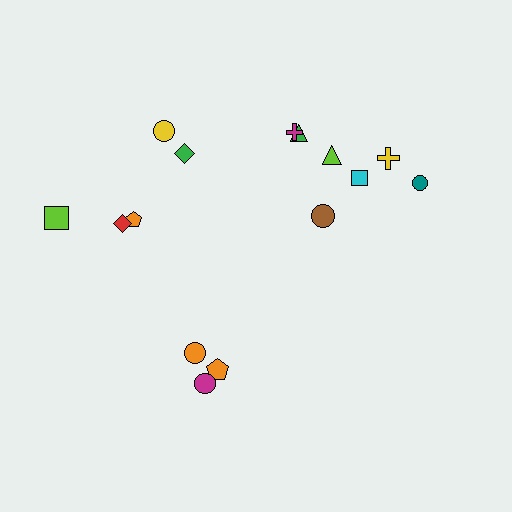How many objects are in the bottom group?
There are 3 objects.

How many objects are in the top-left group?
There are 5 objects.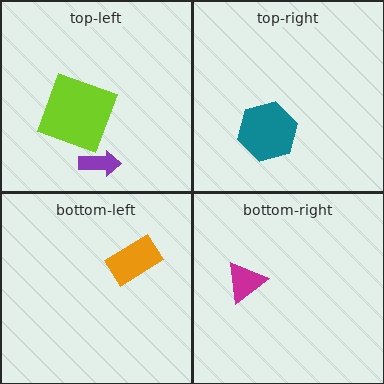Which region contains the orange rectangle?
The bottom-left region.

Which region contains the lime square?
The top-left region.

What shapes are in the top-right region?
The teal hexagon.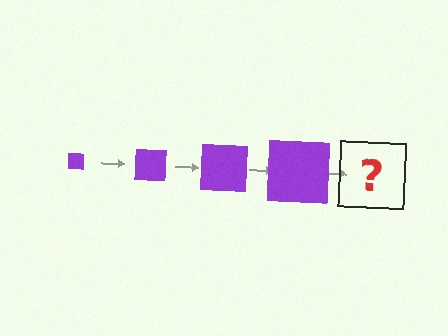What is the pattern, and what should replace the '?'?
The pattern is that the square gets progressively larger each step. The '?' should be a purple square, larger than the previous one.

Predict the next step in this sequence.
The next step is a purple square, larger than the previous one.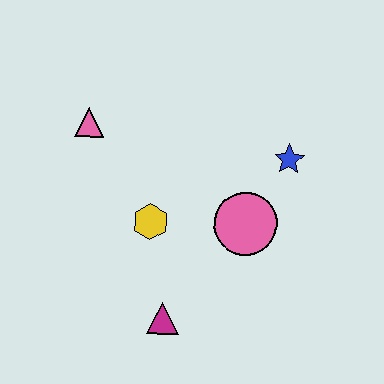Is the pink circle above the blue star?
No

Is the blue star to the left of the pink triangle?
No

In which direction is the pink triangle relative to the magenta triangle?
The pink triangle is above the magenta triangle.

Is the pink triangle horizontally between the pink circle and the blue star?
No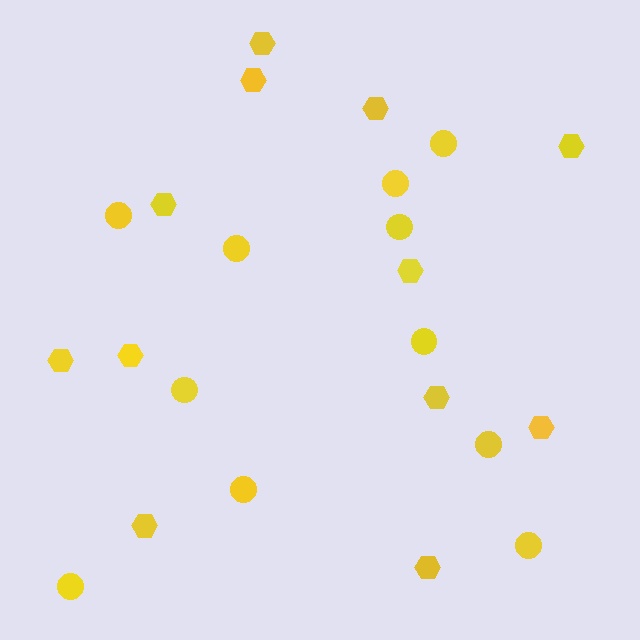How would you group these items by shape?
There are 2 groups: one group of hexagons (12) and one group of circles (11).